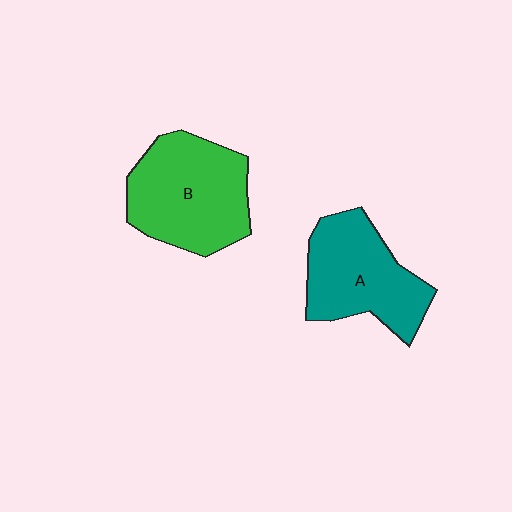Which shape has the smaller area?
Shape A (teal).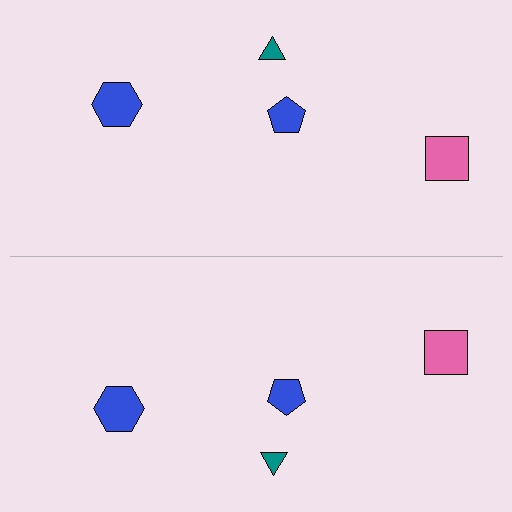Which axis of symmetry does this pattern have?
The pattern has a horizontal axis of symmetry running through the center of the image.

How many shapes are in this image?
There are 8 shapes in this image.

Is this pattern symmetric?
Yes, this pattern has bilateral (reflection) symmetry.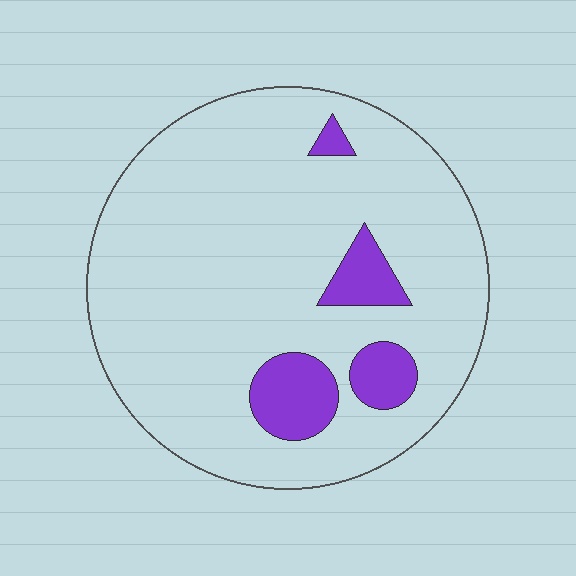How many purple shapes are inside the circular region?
4.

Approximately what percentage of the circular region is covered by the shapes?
Approximately 10%.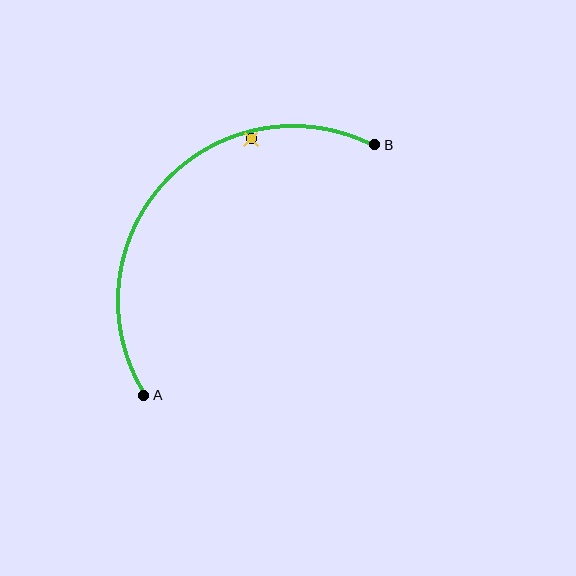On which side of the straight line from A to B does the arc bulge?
The arc bulges above and to the left of the straight line connecting A and B.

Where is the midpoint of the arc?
The arc midpoint is the point on the curve farthest from the straight line joining A and B. It sits above and to the left of that line.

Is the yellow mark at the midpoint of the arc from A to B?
No — the yellow mark does not lie on the arc at all. It sits slightly inside the curve.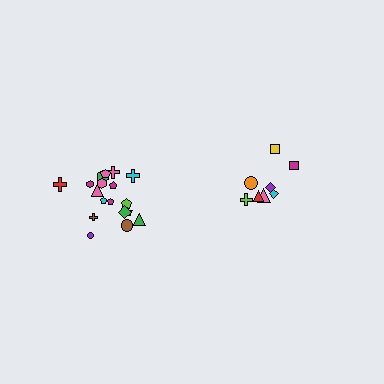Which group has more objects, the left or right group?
The left group.